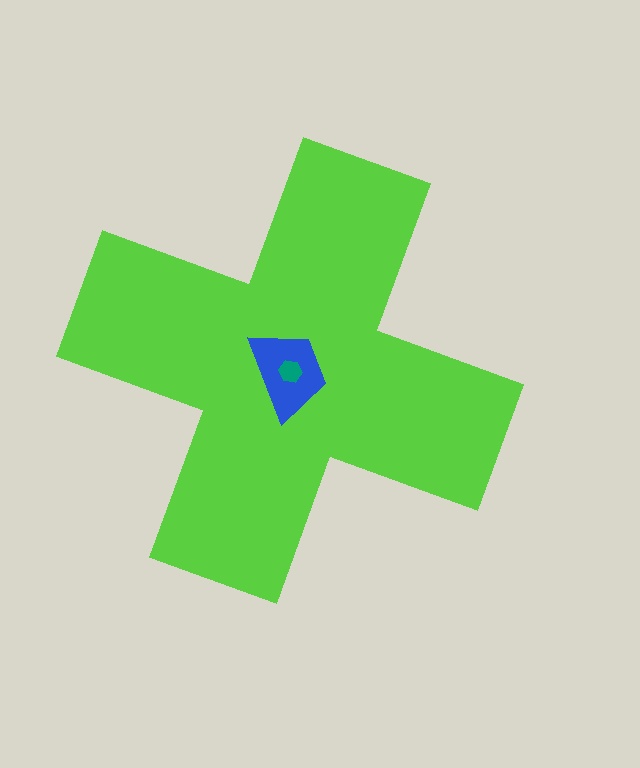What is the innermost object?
The teal hexagon.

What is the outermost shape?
The lime cross.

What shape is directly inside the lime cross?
The blue trapezoid.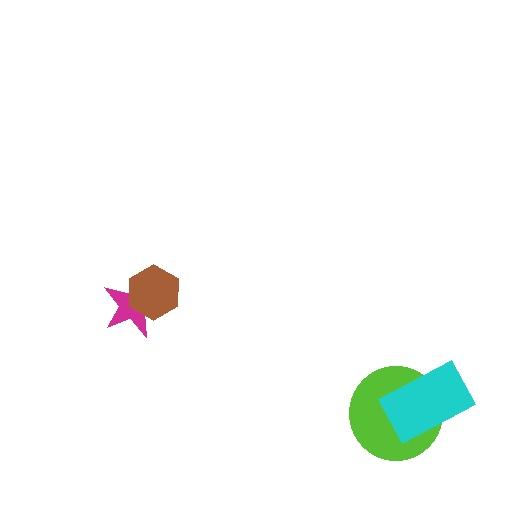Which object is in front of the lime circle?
The cyan rectangle is in front of the lime circle.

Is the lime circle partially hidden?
Yes, it is partially covered by another shape.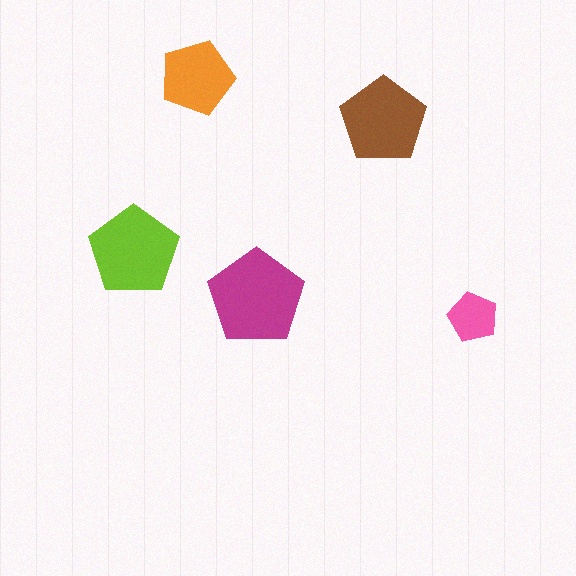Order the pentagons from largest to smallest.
the magenta one, the lime one, the brown one, the orange one, the pink one.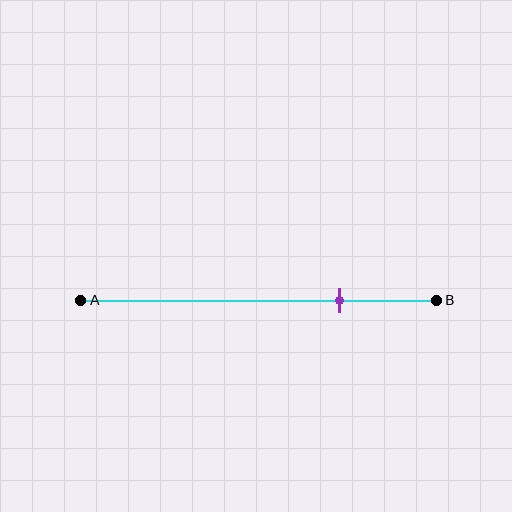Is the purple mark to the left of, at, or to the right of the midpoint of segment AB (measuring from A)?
The purple mark is to the right of the midpoint of segment AB.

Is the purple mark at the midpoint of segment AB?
No, the mark is at about 75% from A, not at the 50% midpoint.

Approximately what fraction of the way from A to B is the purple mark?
The purple mark is approximately 75% of the way from A to B.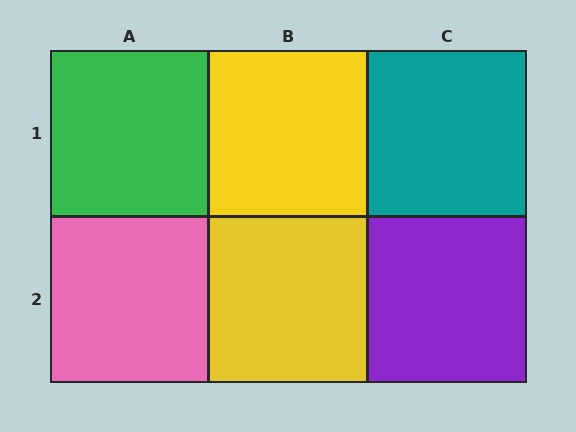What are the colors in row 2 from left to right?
Pink, yellow, purple.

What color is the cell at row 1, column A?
Green.